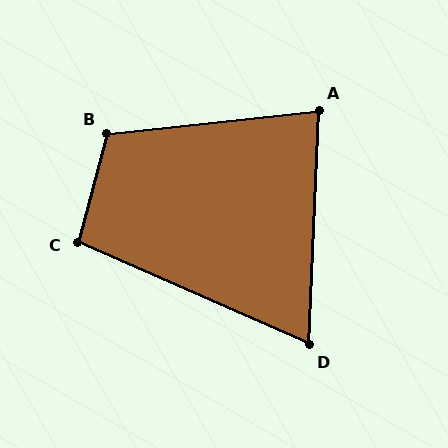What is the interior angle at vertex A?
Approximately 82 degrees (acute).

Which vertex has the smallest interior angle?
D, at approximately 69 degrees.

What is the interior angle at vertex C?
Approximately 98 degrees (obtuse).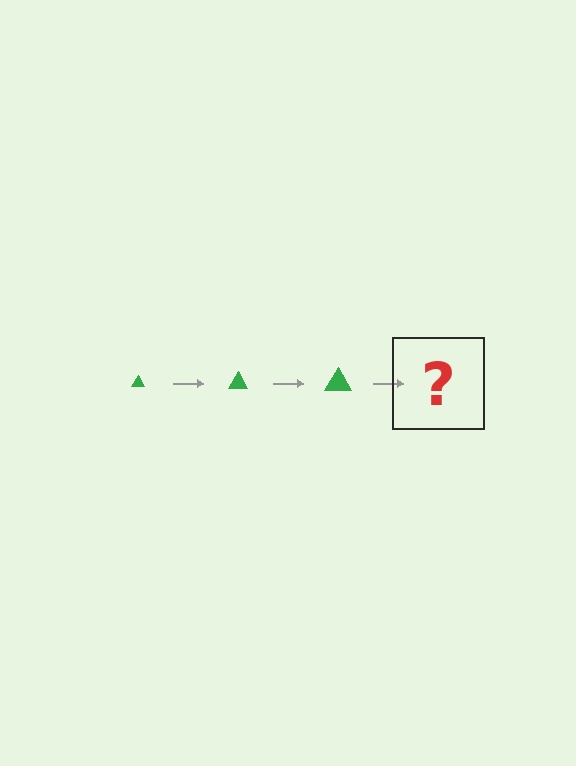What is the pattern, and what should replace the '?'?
The pattern is that the triangle gets progressively larger each step. The '?' should be a green triangle, larger than the previous one.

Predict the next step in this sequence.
The next step is a green triangle, larger than the previous one.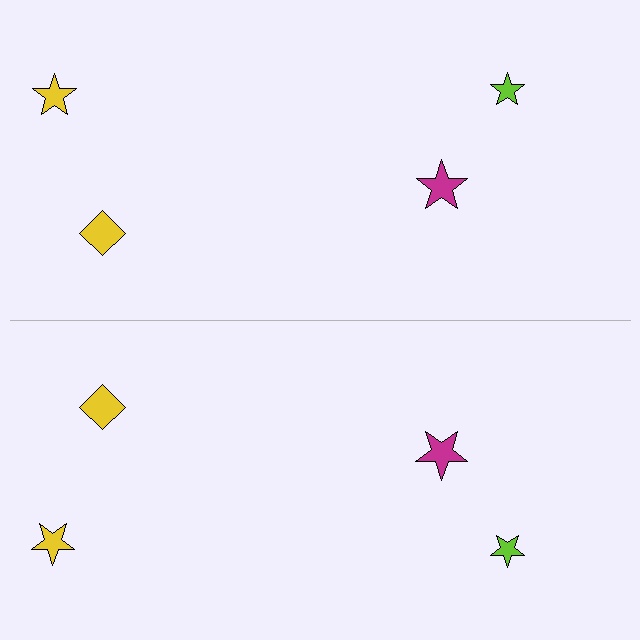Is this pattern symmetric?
Yes, this pattern has bilateral (reflection) symmetry.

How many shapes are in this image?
There are 8 shapes in this image.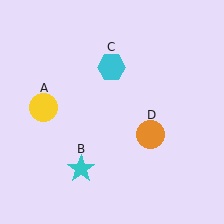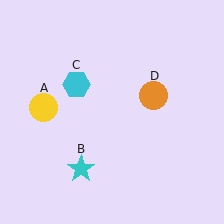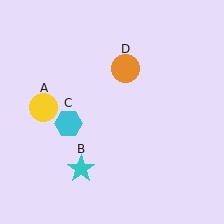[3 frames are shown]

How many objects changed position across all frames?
2 objects changed position: cyan hexagon (object C), orange circle (object D).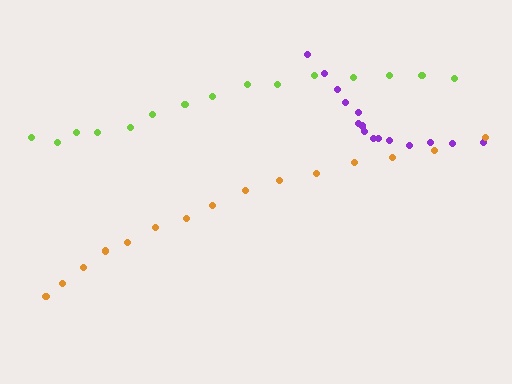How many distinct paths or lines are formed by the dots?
There are 3 distinct paths.